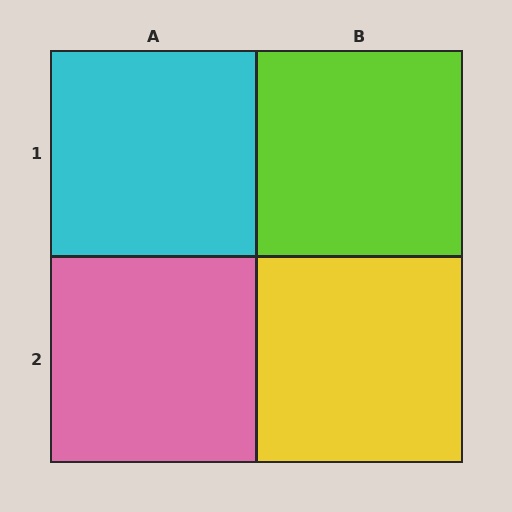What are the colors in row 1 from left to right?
Cyan, lime.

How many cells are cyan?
1 cell is cyan.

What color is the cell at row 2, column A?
Pink.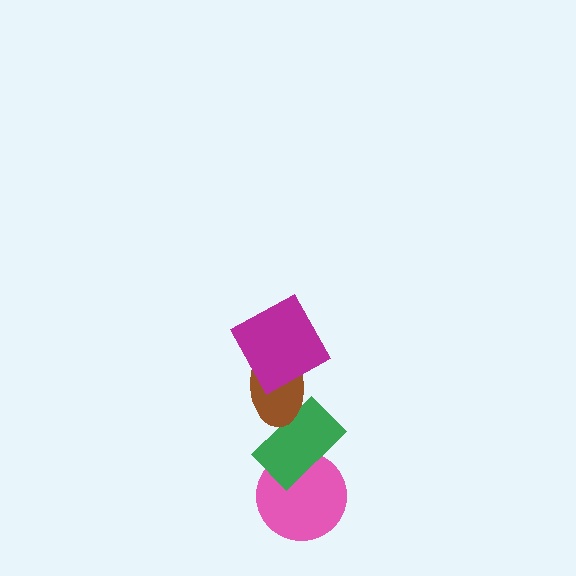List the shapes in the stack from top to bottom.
From top to bottom: the magenta square, the brown ellipse, the green rectangle, the pink circle.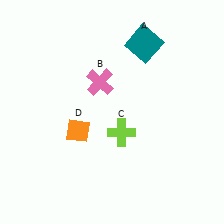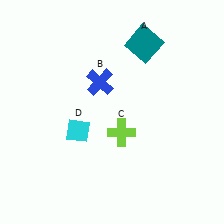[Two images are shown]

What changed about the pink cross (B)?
In Image 1, B is pink. In Image 2, it changed to blue.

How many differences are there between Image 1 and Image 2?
There are 2 differences between the two images.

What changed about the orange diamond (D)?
In Image 1, D is orange. In Image 2, it changed to cyan.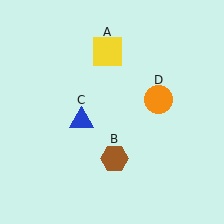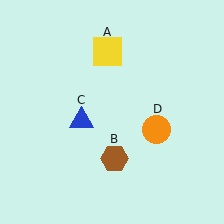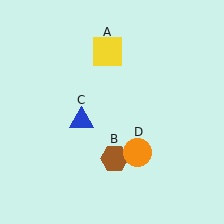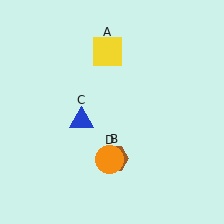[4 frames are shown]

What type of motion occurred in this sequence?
The orange circle (object D) rotated clockwise around the center of the scene.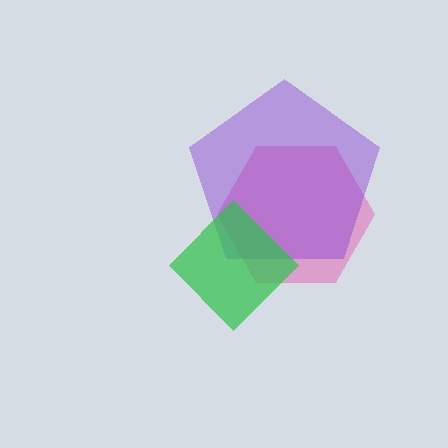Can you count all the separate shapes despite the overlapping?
Yes, there are 3 separate shapes.